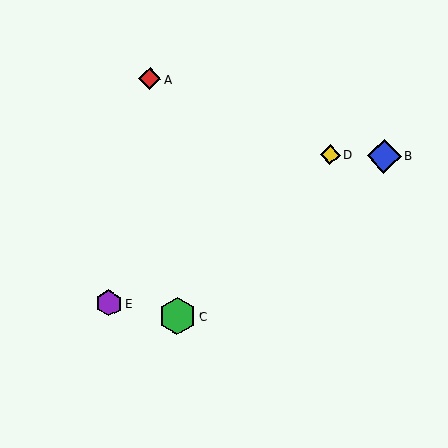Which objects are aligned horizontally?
Objects B, D are aligned horizontally.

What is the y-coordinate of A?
Object A is at y≈79.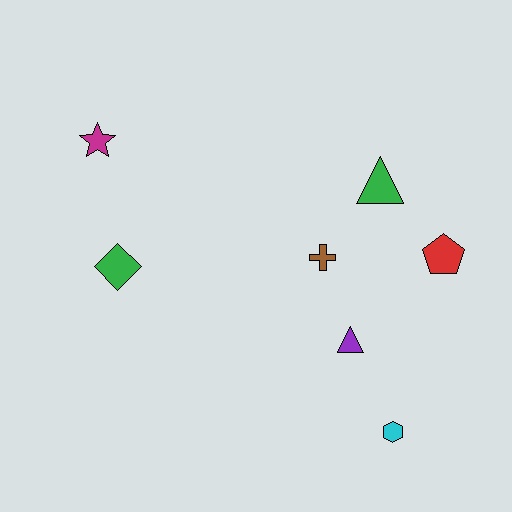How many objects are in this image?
There are 7 objects.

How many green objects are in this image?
There are 2 green objects.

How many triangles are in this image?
There are 2 triangles.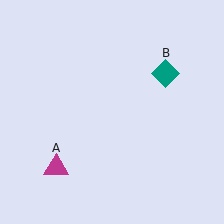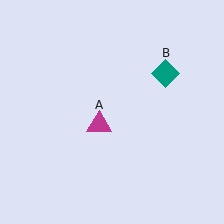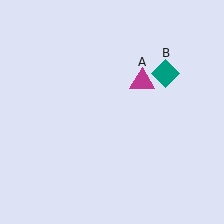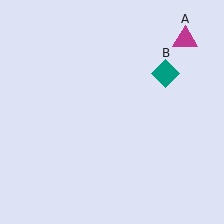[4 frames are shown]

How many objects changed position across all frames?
1 object changed position: magenta triangle (object A).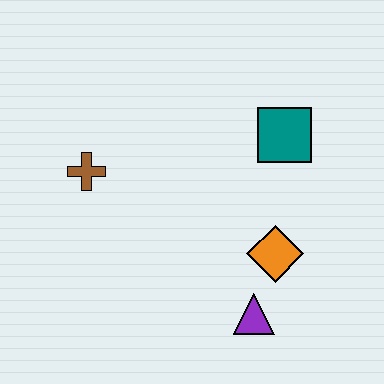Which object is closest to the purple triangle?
The orange diamond is closest to the purple triangle.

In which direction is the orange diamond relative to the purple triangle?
The orange diamond is above the purple triangle.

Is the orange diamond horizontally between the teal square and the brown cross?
Yes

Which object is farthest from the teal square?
The brown cross is farthest from the teal square.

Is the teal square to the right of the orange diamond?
Yes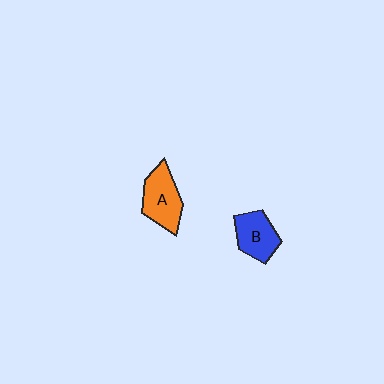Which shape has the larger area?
Shape A (orange).